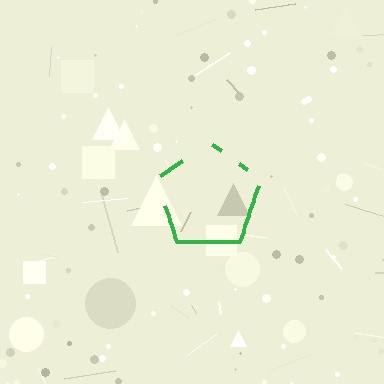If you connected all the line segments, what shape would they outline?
They would outline a pentagon.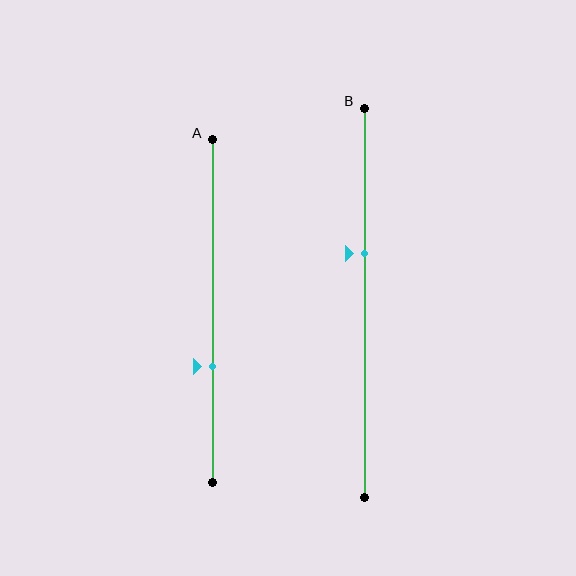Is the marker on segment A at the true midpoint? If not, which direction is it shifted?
No, the marker on segment A is shifted downward by about 16% of the segment length.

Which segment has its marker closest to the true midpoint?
Segment B has its marker closest to the true midpoint.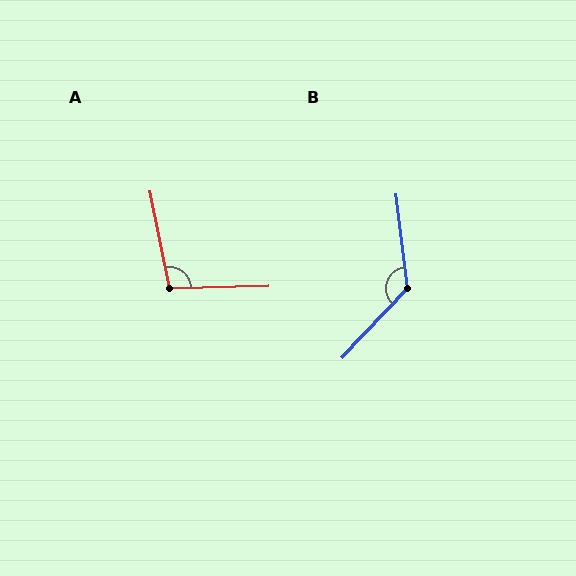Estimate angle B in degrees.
Approximately 130 degrees.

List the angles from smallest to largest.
A (100°), B (130°).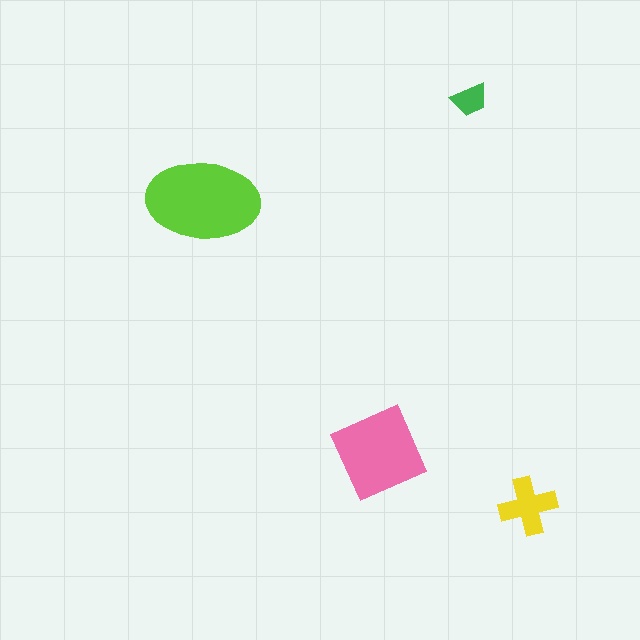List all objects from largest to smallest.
The lime ellipse, the pink square, the yellow cross, the green trapezoid.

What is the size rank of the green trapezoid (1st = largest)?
4th.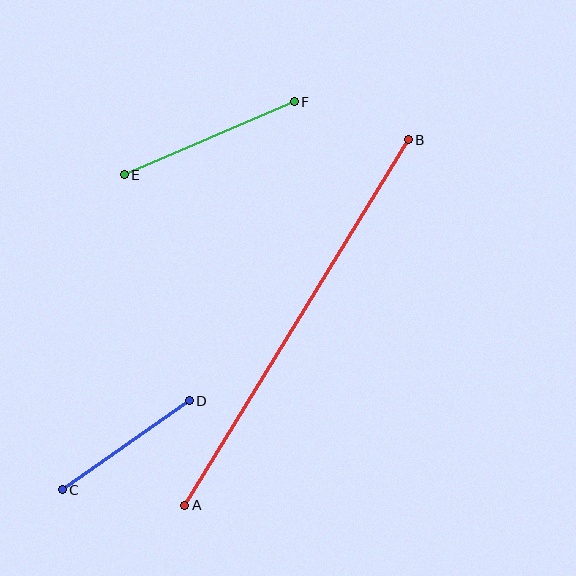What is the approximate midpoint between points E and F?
The midpoint is at approximately (209, 138) pixels.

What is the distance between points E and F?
The distance is approximately 185 pixels.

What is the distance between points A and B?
The distance is approximately 429 pixels.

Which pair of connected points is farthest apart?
Points A and B are farthest apart.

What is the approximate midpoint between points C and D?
The midpoint is at approximately (126, 445) pixels.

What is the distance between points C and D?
The distance is approximately 155 pixels.